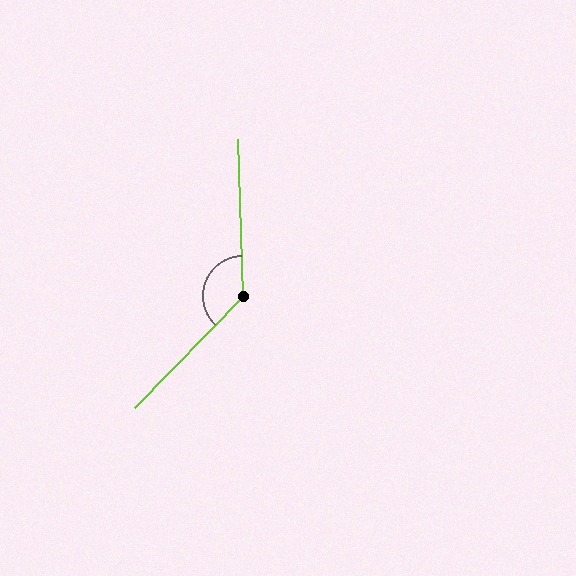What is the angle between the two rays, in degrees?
Approximately 134 degrees.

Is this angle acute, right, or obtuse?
It is obtuse.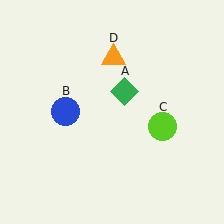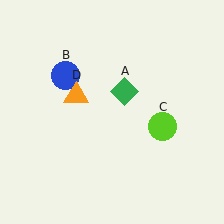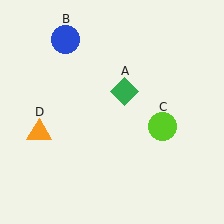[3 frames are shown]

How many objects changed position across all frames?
2 objects changed position: blue circle (object B), orange triangle (object D).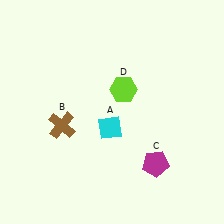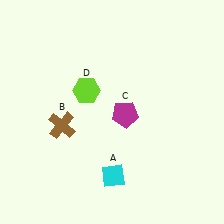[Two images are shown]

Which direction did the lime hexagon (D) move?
The lime hexagon (D) moved left.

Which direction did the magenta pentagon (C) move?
The magenta pentagon (C) moved up.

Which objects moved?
The objects that moved are: the cyan diamond (A), the magenta pentagon (C), the lime hexagon (D).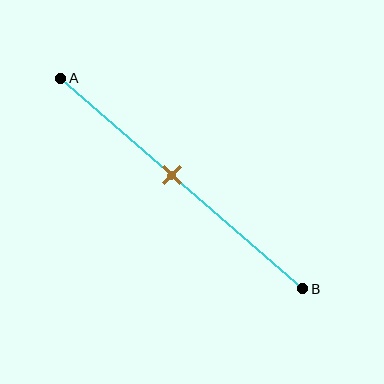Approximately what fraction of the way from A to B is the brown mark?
The brown mark is approximately 45% of the way from A to B.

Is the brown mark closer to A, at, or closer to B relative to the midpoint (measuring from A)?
The brown mark is closer to point A than the midpoint of segment AB.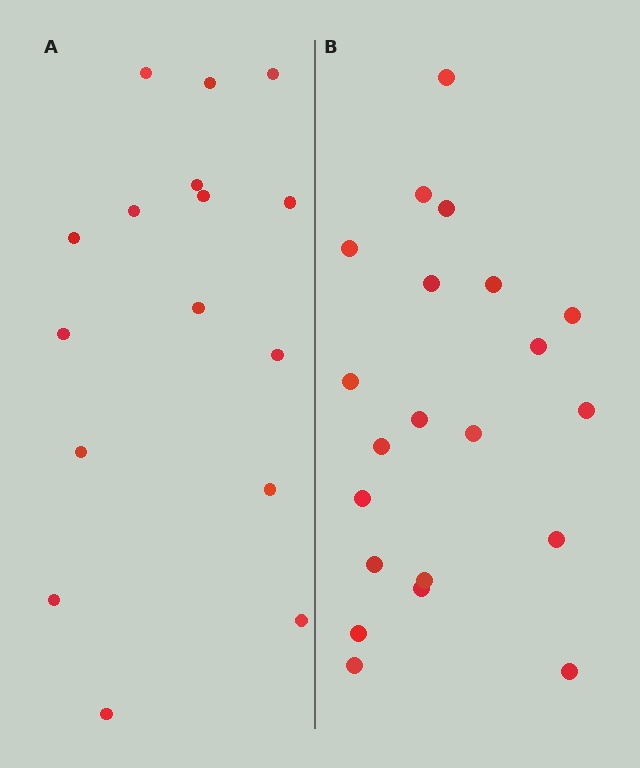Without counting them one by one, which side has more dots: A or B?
Region B (the right region) has more dots.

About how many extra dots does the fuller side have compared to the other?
Region B has about 5 more dots than region A.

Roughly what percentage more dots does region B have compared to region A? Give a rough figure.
About 30% more.